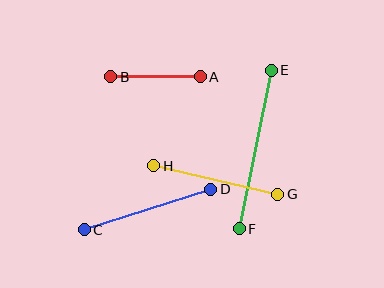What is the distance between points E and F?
The distance is approximately 161 pixels.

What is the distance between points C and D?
The distance is approximately 133 pixels.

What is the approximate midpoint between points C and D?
The midpoint is at approximately (148, 210) pixels.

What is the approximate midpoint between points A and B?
The midpoint is at approximately (155, 77) pixels.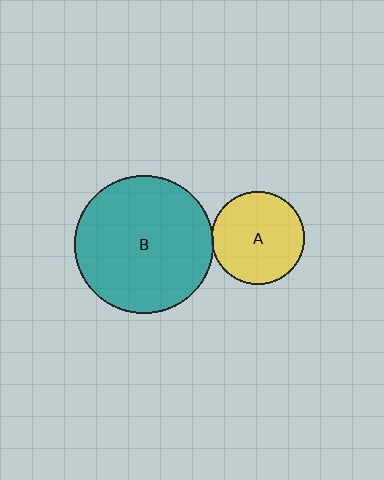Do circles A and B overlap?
Yes.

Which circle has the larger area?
Circle B (teal).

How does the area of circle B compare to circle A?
Approximately 2.2 times.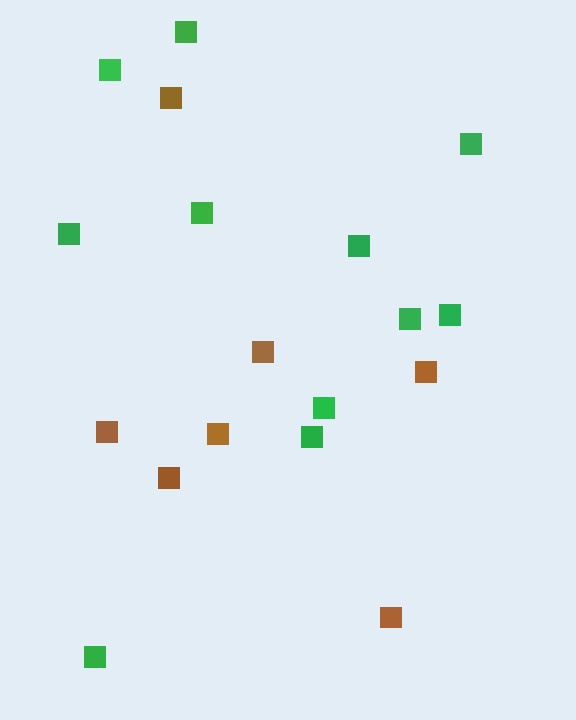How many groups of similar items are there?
There are 2 groups: one group of brown squares (7) and one group of green squares (11).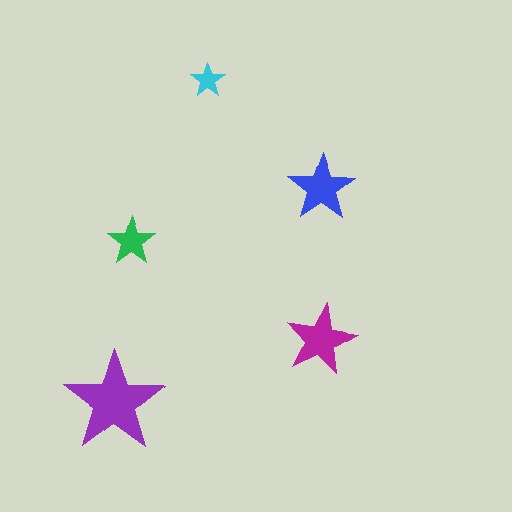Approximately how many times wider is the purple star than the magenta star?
About 1.5 times wider.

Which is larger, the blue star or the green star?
The blue one.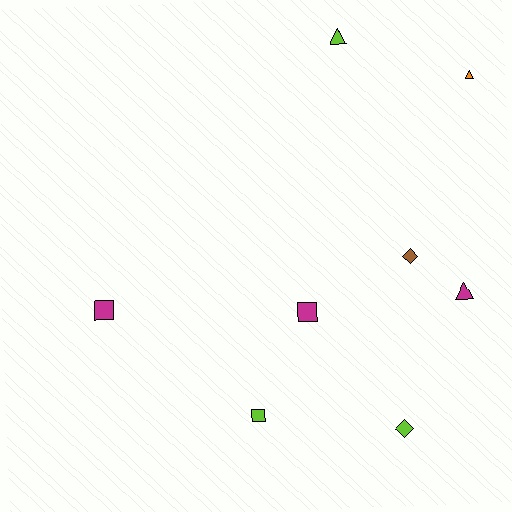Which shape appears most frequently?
Triangle, with 3 objects.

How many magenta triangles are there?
There is 1 magenta triangle.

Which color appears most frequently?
Lime, with 3 objects.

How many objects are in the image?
There are 8 objects.